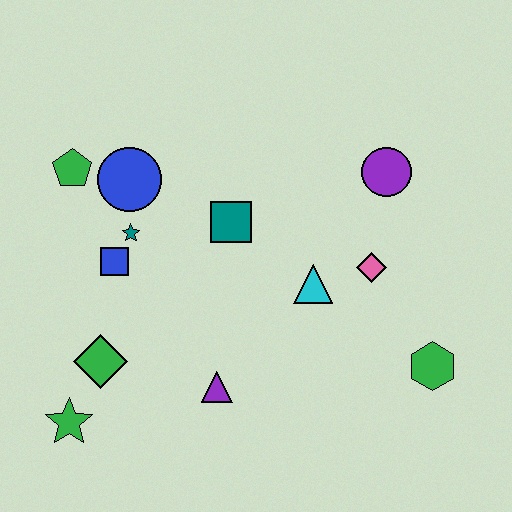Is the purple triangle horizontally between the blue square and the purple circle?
Yes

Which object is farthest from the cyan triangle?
The green star is farthest from the cyan triangle.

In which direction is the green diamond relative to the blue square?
The green diamond is below the blue square.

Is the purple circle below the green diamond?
No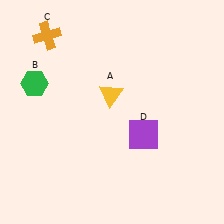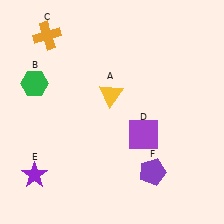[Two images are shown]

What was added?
A purple star (E), a purple pentagon (F) were added in Image 2.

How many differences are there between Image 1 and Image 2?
There are 2 differences between the two images.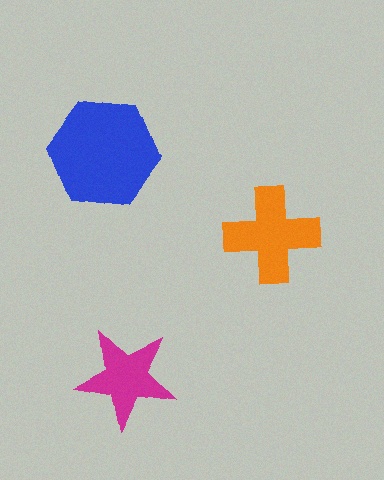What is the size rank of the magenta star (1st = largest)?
3rd.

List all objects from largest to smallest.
The blue hexagon, the orange cross, the magenta star.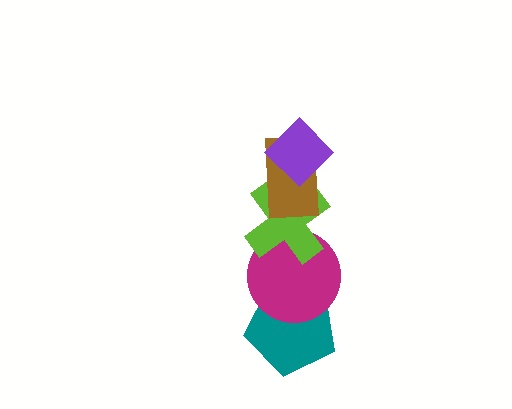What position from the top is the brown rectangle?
The brown rectangle is 2nd from the top.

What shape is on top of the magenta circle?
The lime cross is on top of the magenta circle.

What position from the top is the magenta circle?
The magenta circle is 4th from the top.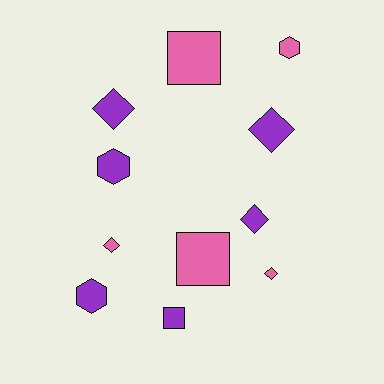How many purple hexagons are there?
There are 2 purple hexagons.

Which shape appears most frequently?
Diamond, with 5 objects.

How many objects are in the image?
There are 11 objects.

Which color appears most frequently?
Purple, with 6 objects.